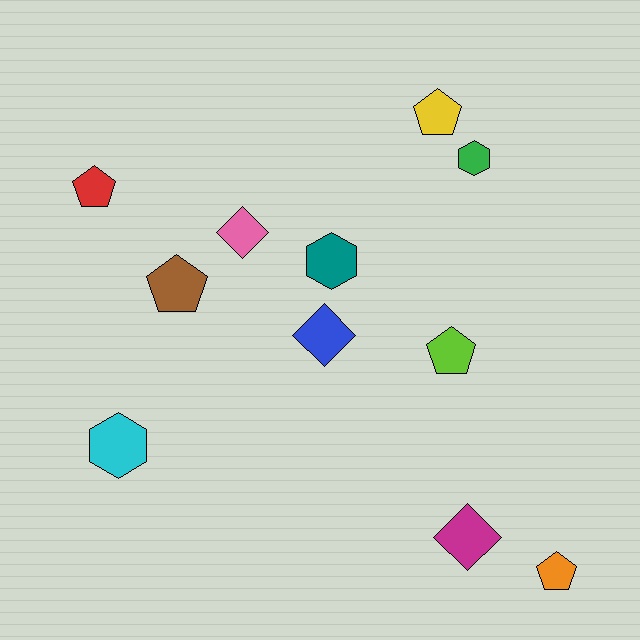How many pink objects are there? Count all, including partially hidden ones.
There is 1 pink object.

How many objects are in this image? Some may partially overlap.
There are 11 objects.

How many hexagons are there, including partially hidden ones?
There are 3 hexagons.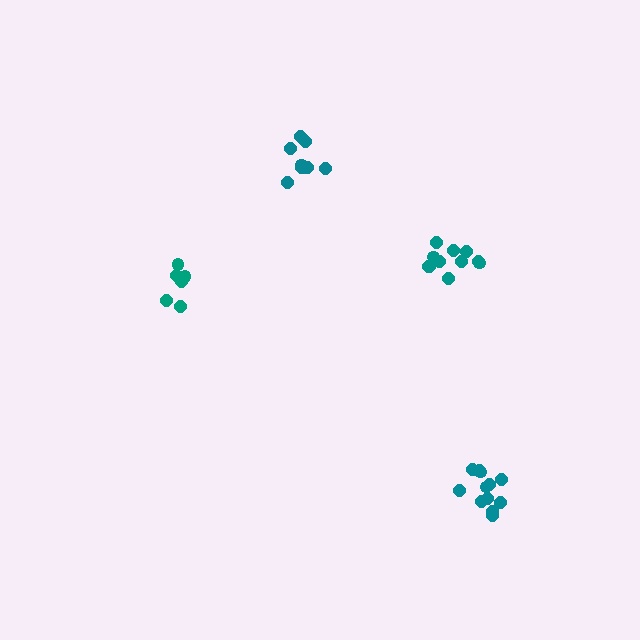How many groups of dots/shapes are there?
There are 4 groups.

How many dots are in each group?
Group 1: 11 dots, Group 2: 6 dots, Group 3: 12 dots, Group 4: 9 dots (38 total).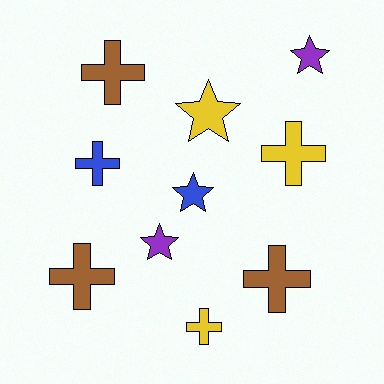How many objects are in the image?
There are 10 objects.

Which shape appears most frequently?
Cross, with 6 objects.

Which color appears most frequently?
Yellow, with 3 objects.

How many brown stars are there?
There are no brown stars.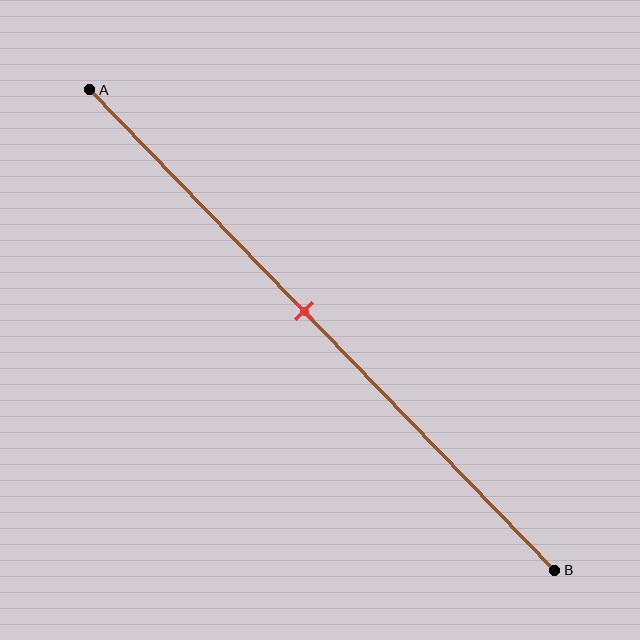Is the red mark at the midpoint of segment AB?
No, the mark is at about 45% from A, not at the 50% midpoint.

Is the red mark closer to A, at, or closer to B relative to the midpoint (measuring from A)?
The red mark is closer to point A than the midpoint of segment AB.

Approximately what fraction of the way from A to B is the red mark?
The red mark is approximately 45% of the way from A to B.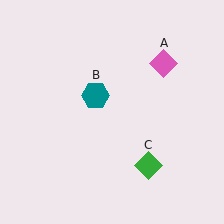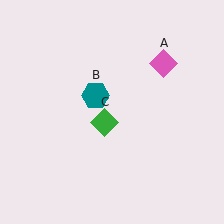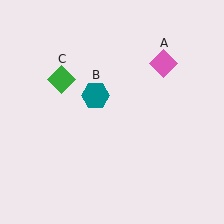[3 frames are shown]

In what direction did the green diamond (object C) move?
The green diamond (object C) moved up and to the left.